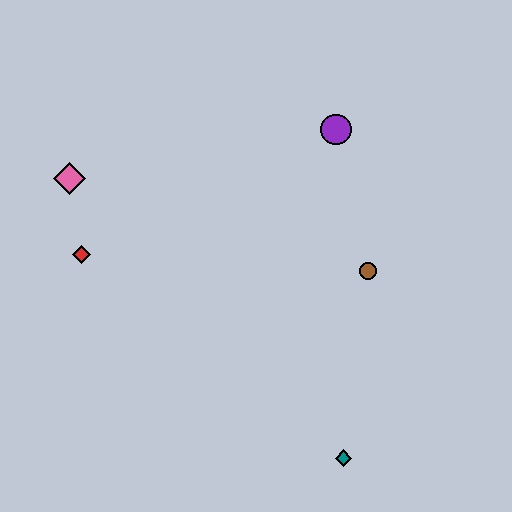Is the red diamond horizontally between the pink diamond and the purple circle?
Yes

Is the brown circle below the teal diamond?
No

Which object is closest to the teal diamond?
The brown circle is closest to the teal diamond.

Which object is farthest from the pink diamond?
The teal diamond is farthest from the pink diamond.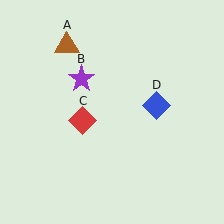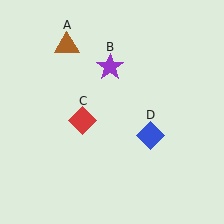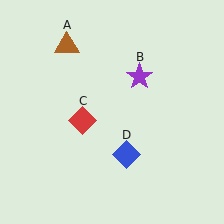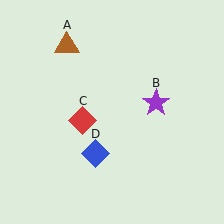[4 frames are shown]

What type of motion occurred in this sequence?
The purple star (object B), blue diamond (object D) rotated clockwise around the center of the scene.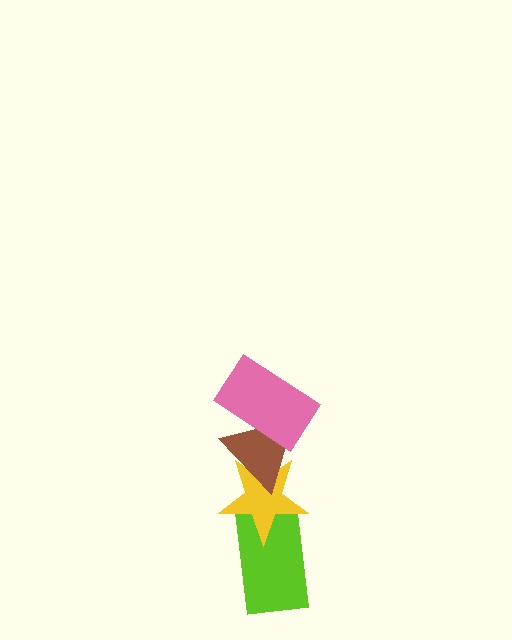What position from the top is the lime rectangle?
The lime rectangle is 4th from the top.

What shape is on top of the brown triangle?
The pink rectangle is on top of the brown triangle.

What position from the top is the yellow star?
The yellow star is 3rd from the top.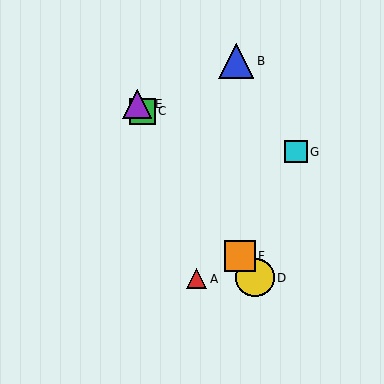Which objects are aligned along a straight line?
Objects C, D, E, F are aligned along a straight line.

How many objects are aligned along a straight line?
4 objects (C, D, E, F) are aligned along a straight line.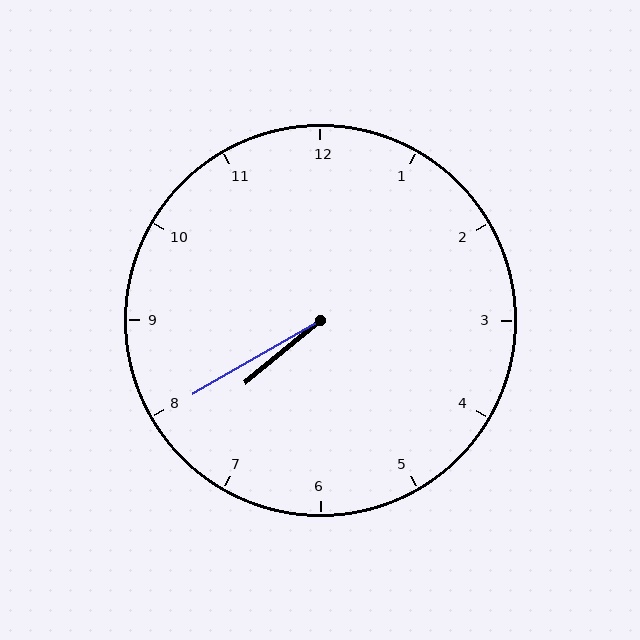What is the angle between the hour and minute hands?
Approximately 10 degrees.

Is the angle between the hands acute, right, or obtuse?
It is acute.